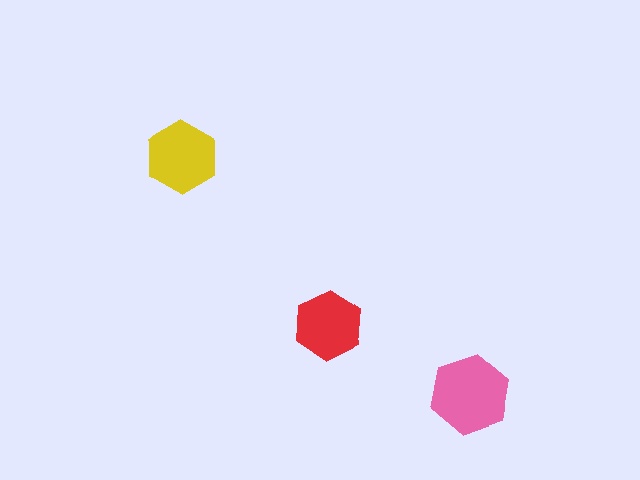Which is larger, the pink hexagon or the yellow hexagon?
The pink one.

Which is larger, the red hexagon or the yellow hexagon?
The yellow one.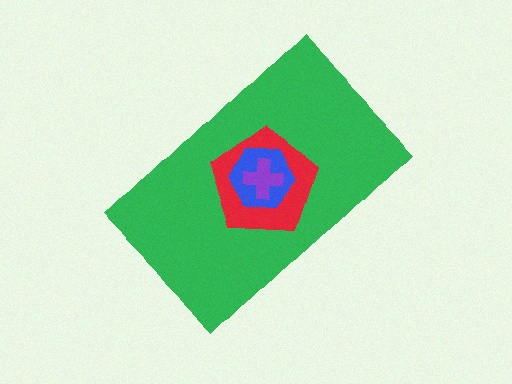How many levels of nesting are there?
4.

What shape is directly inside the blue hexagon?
The purple cross.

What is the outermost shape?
The green rectangle.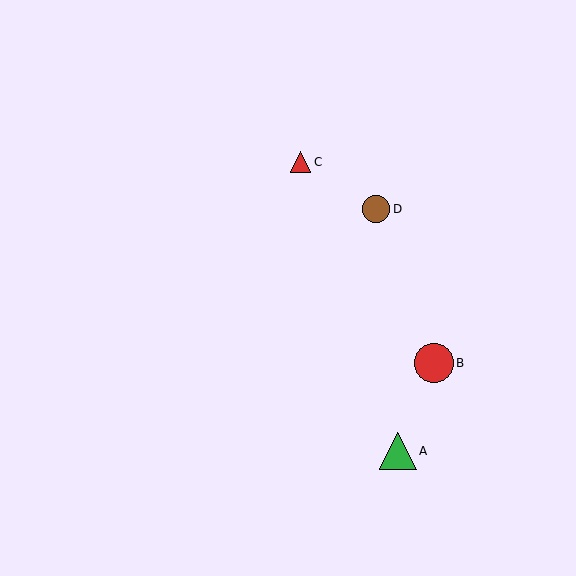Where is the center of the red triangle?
The center of the red triangle is at (300, 162).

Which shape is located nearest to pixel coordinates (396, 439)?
The green triangle (labeled A) at (398, 451) is nearest to that location.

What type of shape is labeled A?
Shape A is a green triangle.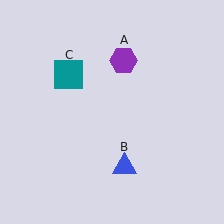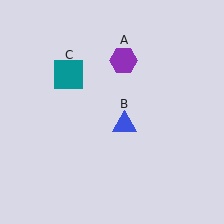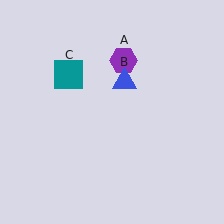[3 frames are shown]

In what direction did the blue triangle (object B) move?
The blue triangle (object B) moved up.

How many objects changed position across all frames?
1 object changed position: blue triangle (object B).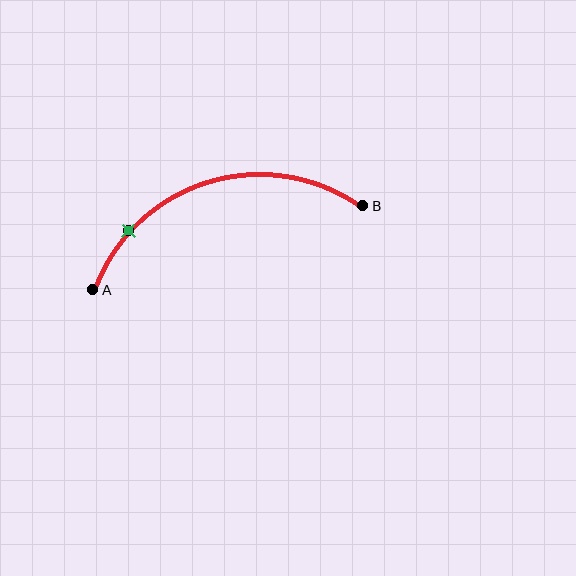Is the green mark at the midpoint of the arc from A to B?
No. The green mark lies on the arc but is closer to endpoint A. The arc midpoint would be at the point on the curve equidistant along the arc from both A and B.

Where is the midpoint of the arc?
The arc midpoint is the point on the curve farthest from the straight line joining A and B. It sits above that line.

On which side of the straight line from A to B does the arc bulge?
The arc bulges above the straight line connecting A and B.